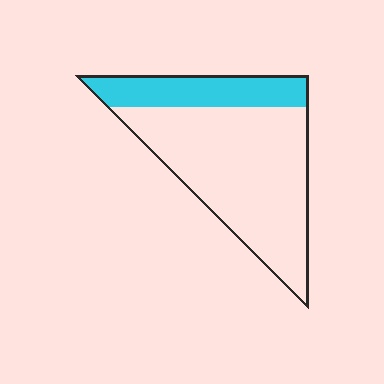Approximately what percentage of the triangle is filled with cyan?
Approximately 25%.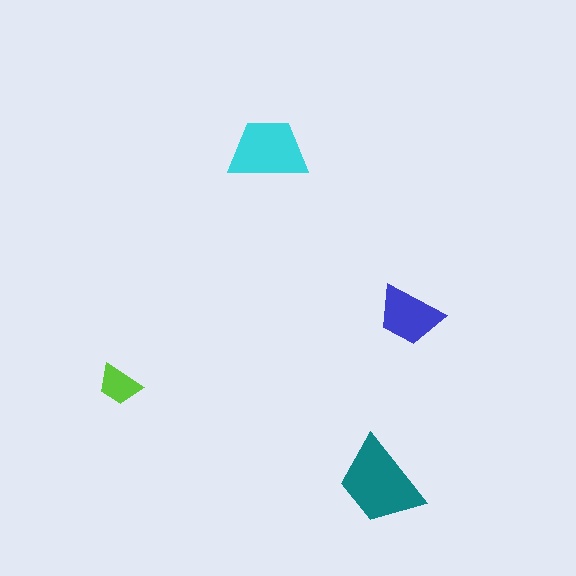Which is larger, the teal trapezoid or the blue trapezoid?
The teal one.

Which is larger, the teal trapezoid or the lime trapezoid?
The teal one.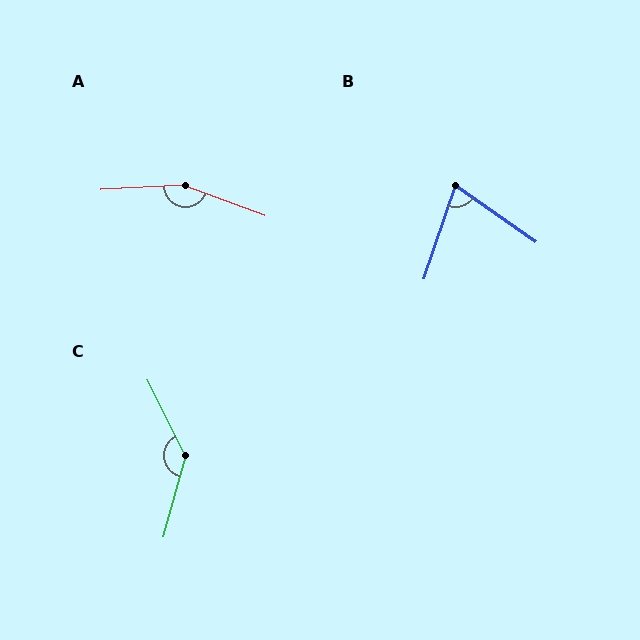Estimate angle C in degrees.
Approximately 138 degrees.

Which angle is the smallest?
B, at approximately 73 degrees.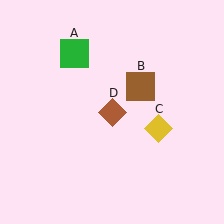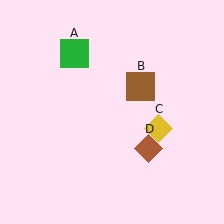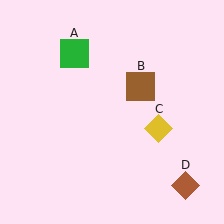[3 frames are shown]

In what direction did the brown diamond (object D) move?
The brown diamond (object D) moved down and to the right.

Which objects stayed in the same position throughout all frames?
Green square (object A) and brown square (object B) and yellow diamond (object C) remained stationary.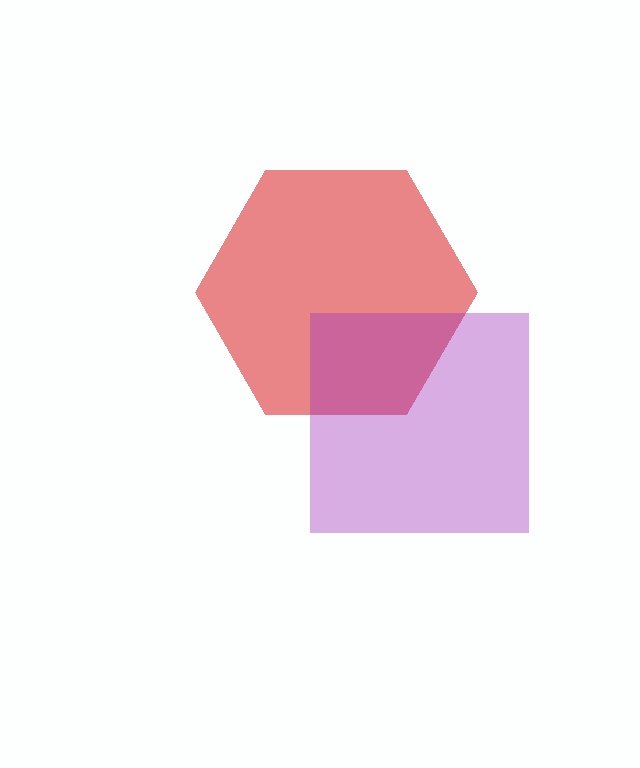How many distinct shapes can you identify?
There are 2 distinct shapes: a red hexagon, a purple square.